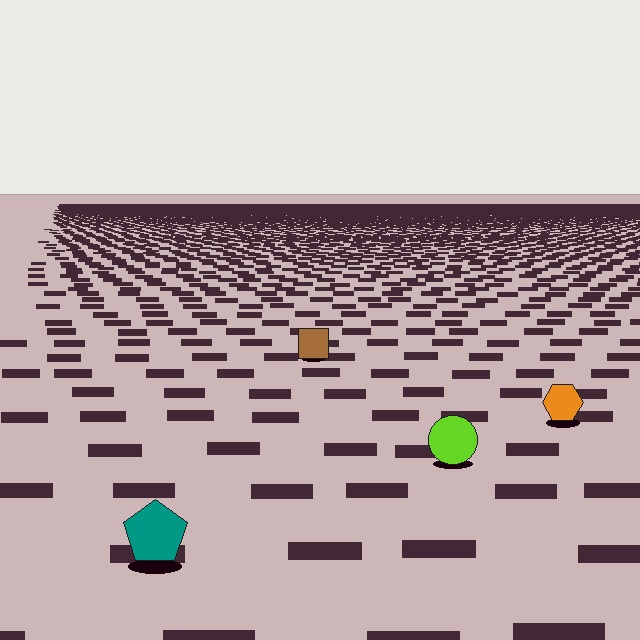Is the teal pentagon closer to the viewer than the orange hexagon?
Yes. The teal pentagon is closer — you can tell from the texture gradient: the ground texture is coarser near it.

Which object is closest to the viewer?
The teal pentagon is closest. The texture marks near it are larger and more spread out.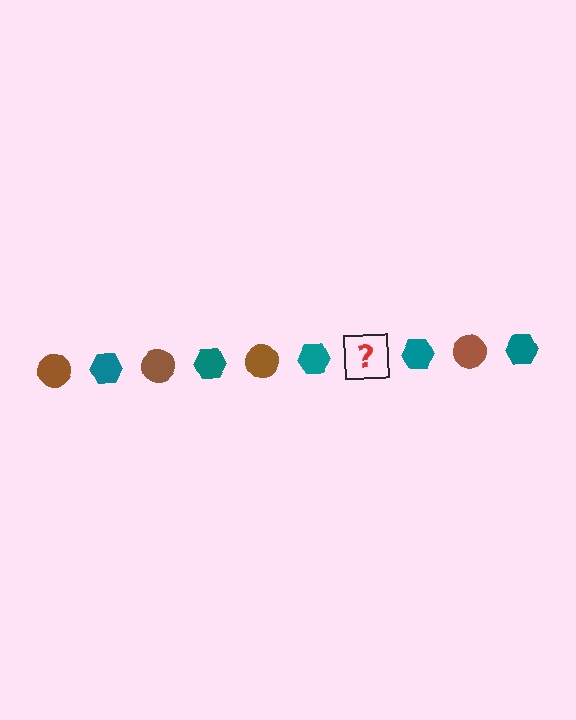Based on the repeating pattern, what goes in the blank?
The blank should be a brown circle.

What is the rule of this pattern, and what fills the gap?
The rule is that the pattern alternates between brown circle and teal hexagon. The gap should be filled with a brown circle.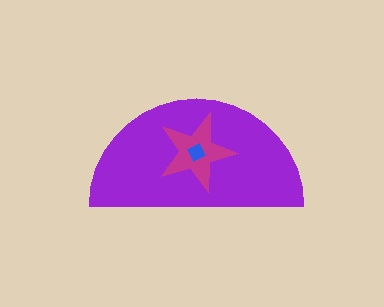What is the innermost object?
The blue square.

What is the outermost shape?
The purple semicircle.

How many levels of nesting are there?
3.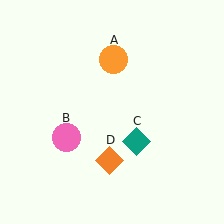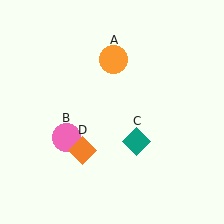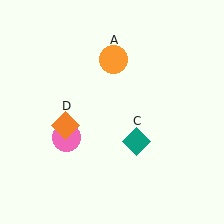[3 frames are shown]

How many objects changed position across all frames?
1 object changed position: orange diamond (object D).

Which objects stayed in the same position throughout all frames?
Orange circle (object A) and pink circle (object B) and teal diamond (object C) remained stationary.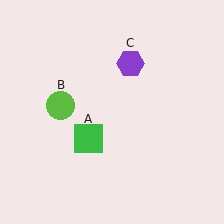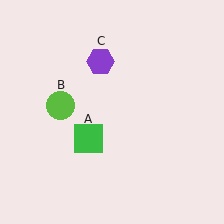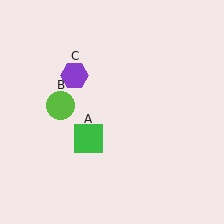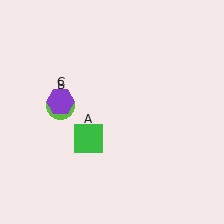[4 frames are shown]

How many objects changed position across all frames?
1 object changed position: purple hexagon (object C).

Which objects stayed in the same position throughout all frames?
Green square (object A) and lime circle (object B) remained stationary.